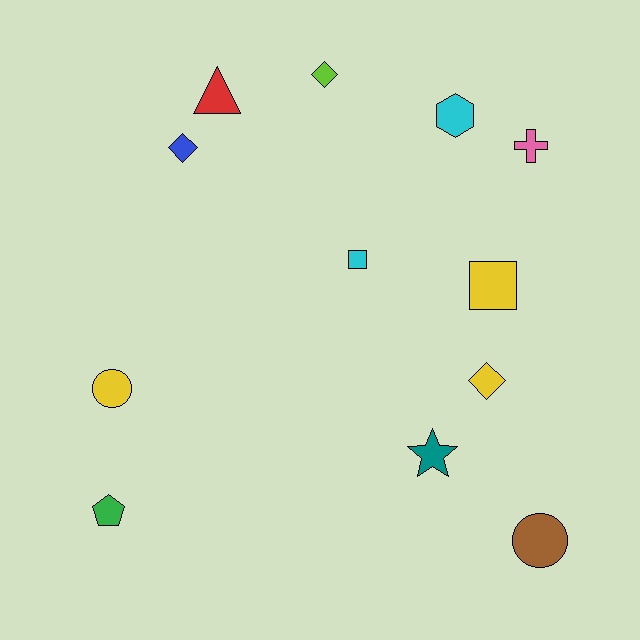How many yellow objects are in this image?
There are 3 yellow objects.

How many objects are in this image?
There are 12 objects.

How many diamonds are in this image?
There are 3 diamonds.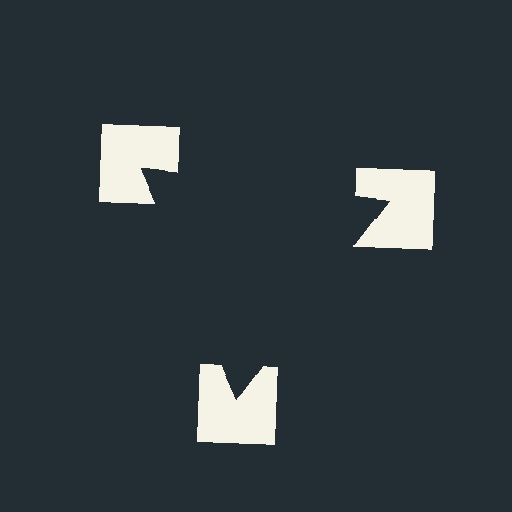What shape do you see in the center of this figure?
An illusory triangle — its edges are inferred from the aligned wedge cuts in the notched squares, not physically drawn.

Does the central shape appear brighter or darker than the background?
It typically appears slightly darker than the background, even though no actual brightness change is drawn.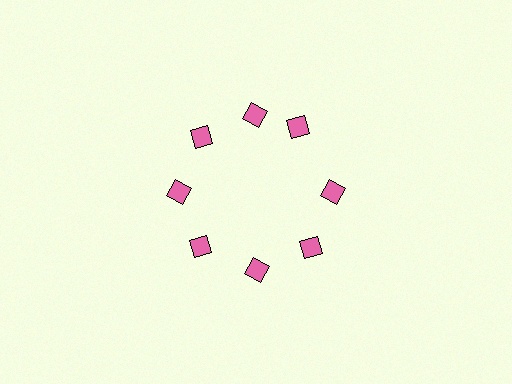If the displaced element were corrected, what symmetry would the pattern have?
It would have 8-fold rotational symmetry — the pattern would map onto itself every 45 degrees.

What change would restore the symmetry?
The symmetry would be restored by rotating it back into even spacing with its neighbors so that all 8 diamonds sit at equal angles and equal distance from the center.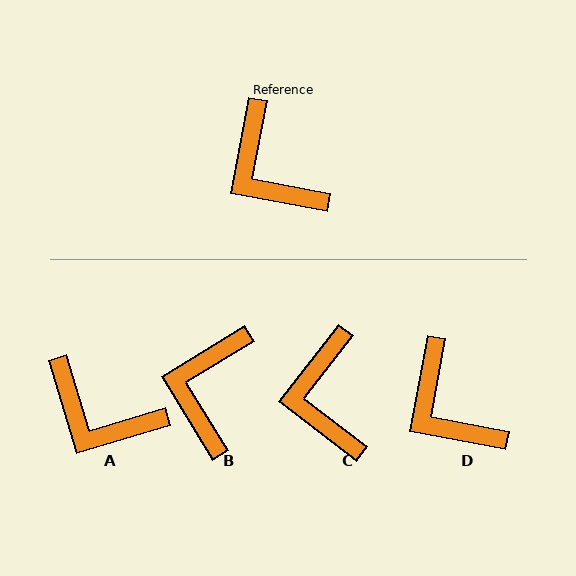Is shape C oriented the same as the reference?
No, it is off by about 27 degrees.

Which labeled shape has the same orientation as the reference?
D.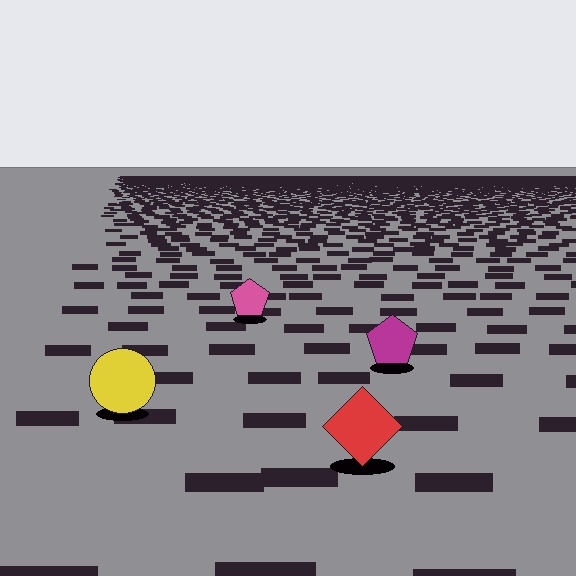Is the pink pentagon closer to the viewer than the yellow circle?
No. The yellow circle is closer — you can tell from the texture gradient: the ground texture is coarser near it.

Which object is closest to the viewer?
The red diamond is closest. The texture marks near it are larger and more spread out.